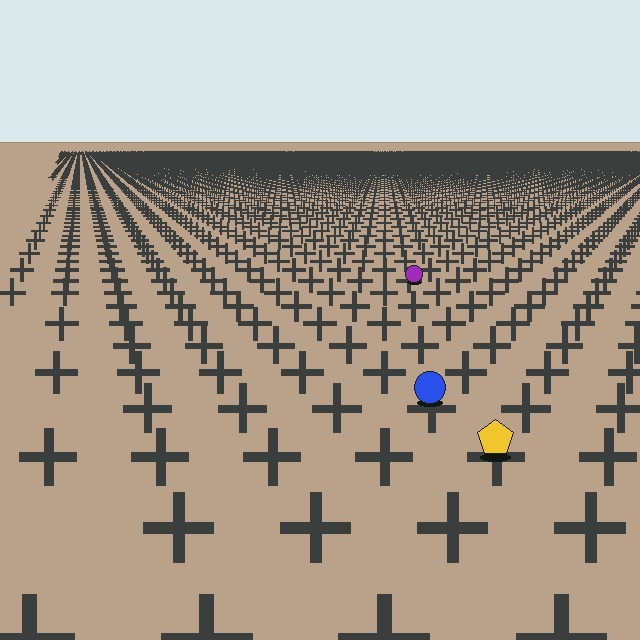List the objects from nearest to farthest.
From nearest to farthest: the yellow pentagon, the blue circle, the purple circle.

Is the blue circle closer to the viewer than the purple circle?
Yes. The blue circle is closer — you can tell from the texture gradient: the ground texture is coarser near it.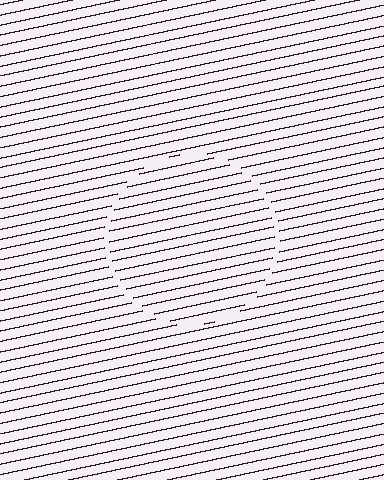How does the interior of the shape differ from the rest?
The interior of the shape contains the same grating, shifted by half a period — the contour is defined by the phase discontinuity where line-ends from the inner and outer gratings abut.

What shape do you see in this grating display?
An illusory circle. The interior of the shape contains the same grating, shifted by half a period — the contour is defined by the phase discontinuity where line-ends from the inner and outer gratings abut.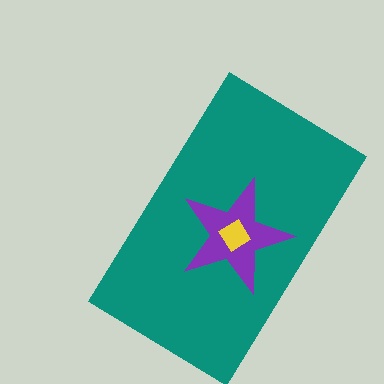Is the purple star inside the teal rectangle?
Yes.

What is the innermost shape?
The yellow diamond.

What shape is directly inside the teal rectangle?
The purple star.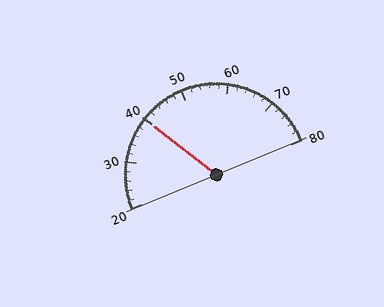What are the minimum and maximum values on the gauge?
The gauge ranges from 20 to 80.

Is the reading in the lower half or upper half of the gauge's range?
The reading is in the lower half of the range (20 to 80).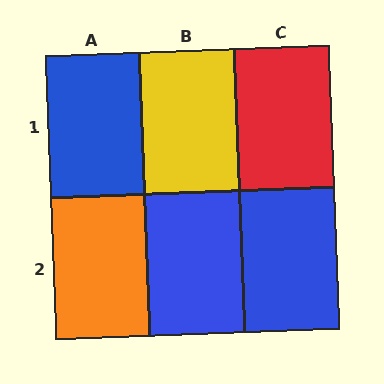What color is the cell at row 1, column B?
Yellow.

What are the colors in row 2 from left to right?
Orange, blue, blue.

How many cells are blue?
3 cells are blue.